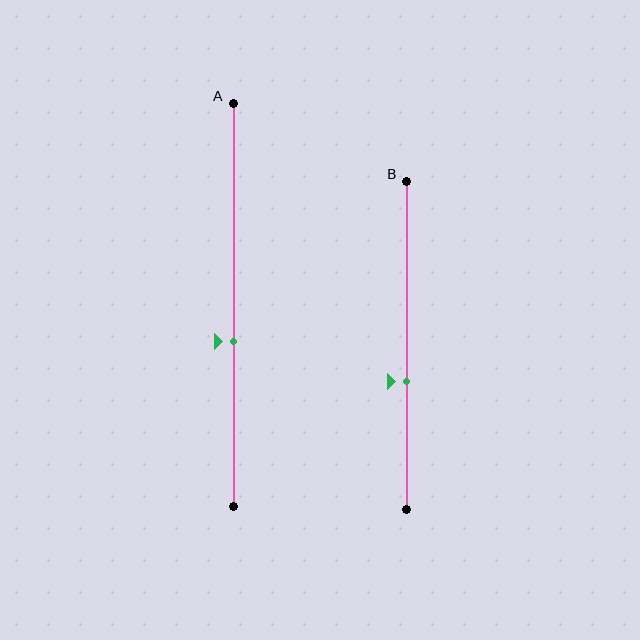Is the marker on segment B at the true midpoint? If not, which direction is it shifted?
No, the marker on segment B is shifted downward by about 11% of the segment length.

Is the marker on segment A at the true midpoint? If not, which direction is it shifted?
No, the marker on segment A is shifted downward by about 9% of the segment length.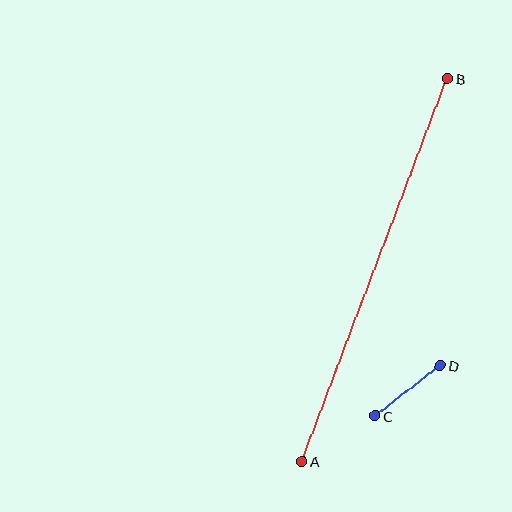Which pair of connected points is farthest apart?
Points A and B are farthest apart.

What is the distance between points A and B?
The distance is approximately 409 pixels.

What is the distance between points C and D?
The distance is approximately 83 pixels.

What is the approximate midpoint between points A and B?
The midpoint is at approximately (375, 270) pixels.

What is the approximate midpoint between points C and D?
The midpoint is at approximately (408, 391) pixels.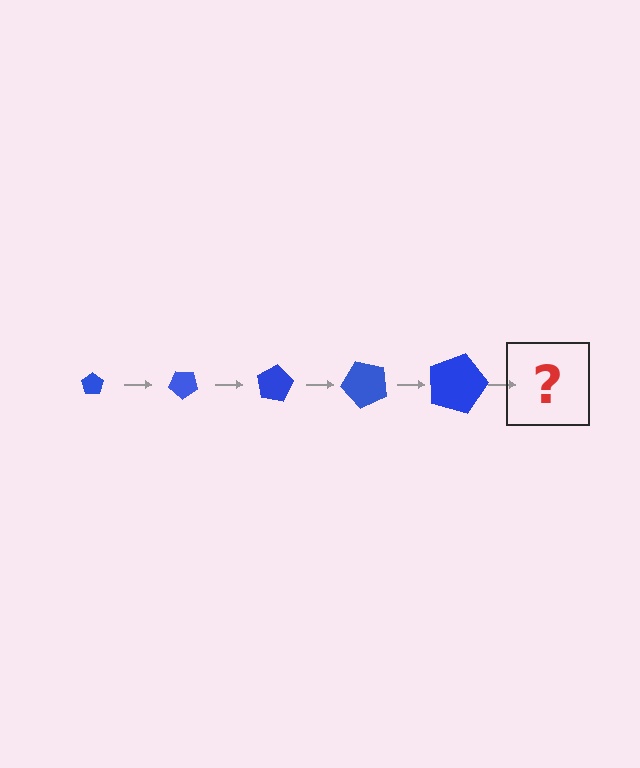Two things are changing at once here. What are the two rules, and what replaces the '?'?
The two rules are that the pentagon grows larger each step and it rotates 40 degrees each step. The '?' should be a pentagon, larger than the previous one and rotated 200 degrees from the start.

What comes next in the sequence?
The next element should be a pentagon, larger than the previous one and rotated 200 degrees from the start.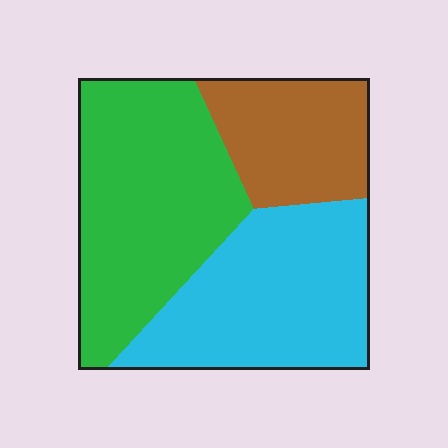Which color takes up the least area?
Brown, at roughly 20%.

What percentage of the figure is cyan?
Cyan covers around 35% of the figure.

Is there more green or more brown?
Green.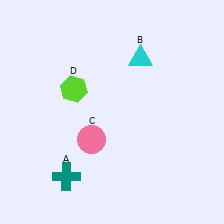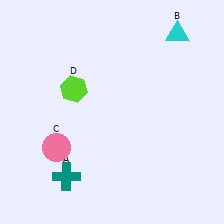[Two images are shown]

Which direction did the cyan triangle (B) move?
The cyan triangle (B) moved right.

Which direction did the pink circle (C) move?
The pink circle (C) moved left.